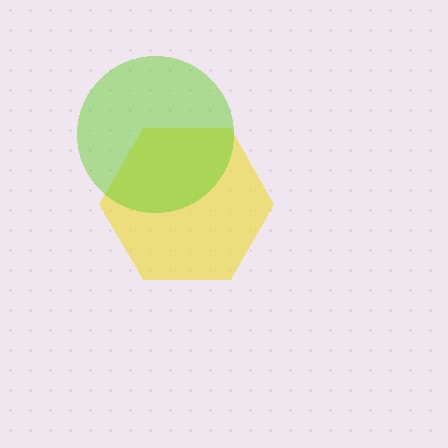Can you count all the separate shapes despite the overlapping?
Yes, there are 2 separate shapes.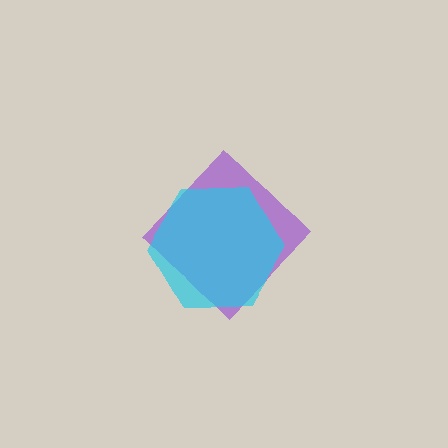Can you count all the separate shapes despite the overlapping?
Yes, there are 2 separate shapes.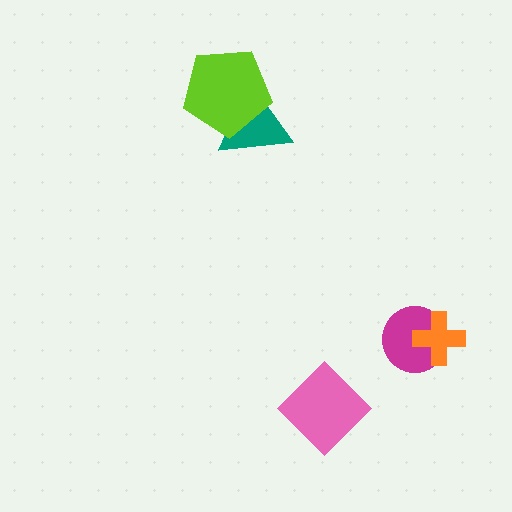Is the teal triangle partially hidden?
Yes, it is partially covered by another shape.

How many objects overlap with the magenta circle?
1 object overlaps with the magenta circle.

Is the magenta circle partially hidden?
Yes, it is partially covered by another shape.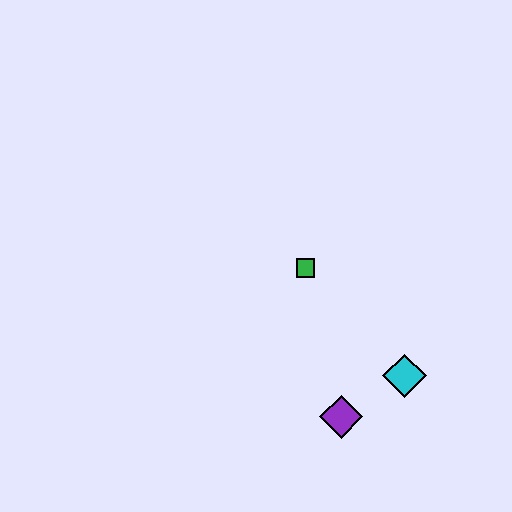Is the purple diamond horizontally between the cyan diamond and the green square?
Yes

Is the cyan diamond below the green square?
Yes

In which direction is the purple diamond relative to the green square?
The purple diamond is below the green square.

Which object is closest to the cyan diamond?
The purple diamond is closest to the cyan diamond.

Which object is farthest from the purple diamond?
The green square is farthest from the purple diamond.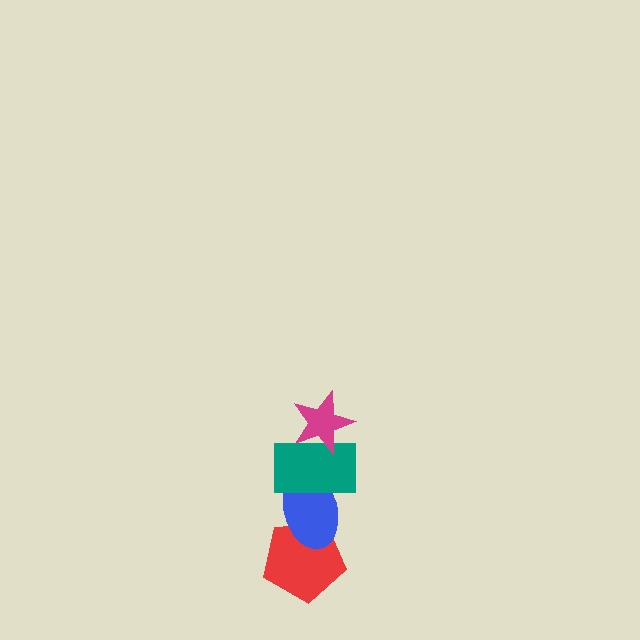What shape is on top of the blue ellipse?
The teal rectangle is on top of the blue ellipse.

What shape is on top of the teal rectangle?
The magenta star is on top of the teal rectangle.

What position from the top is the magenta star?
The magenta star is 1st from the top.